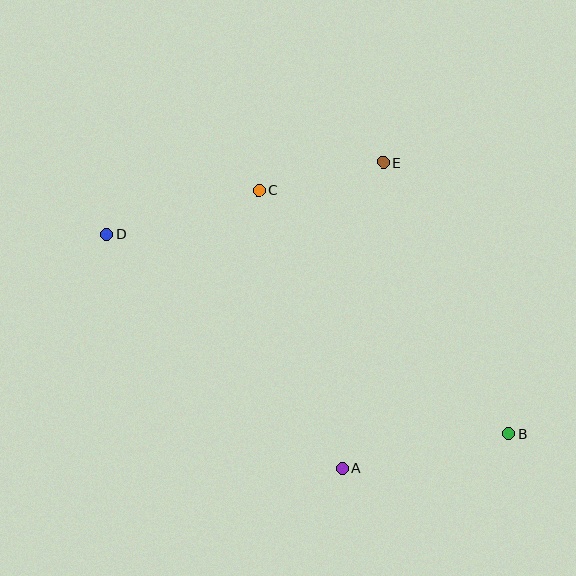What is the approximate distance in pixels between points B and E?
The distance between B and E is approximately 300 pixels.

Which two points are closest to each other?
Points C and E are closest to each other.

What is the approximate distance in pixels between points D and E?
The distance between D and E is approximately 285 pixels.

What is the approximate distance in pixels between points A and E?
The distance between A and E is approximately 309 pixels.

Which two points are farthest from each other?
Points B and D are farthest from each other.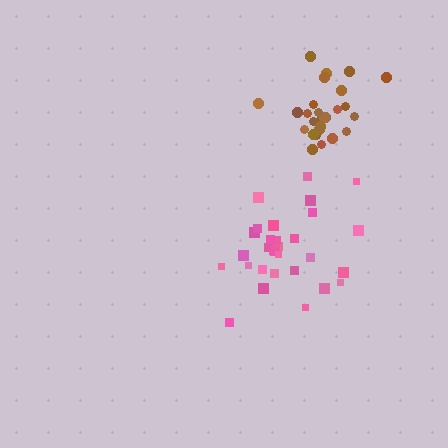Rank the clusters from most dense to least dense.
brown, pink.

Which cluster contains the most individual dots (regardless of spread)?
Pink (31).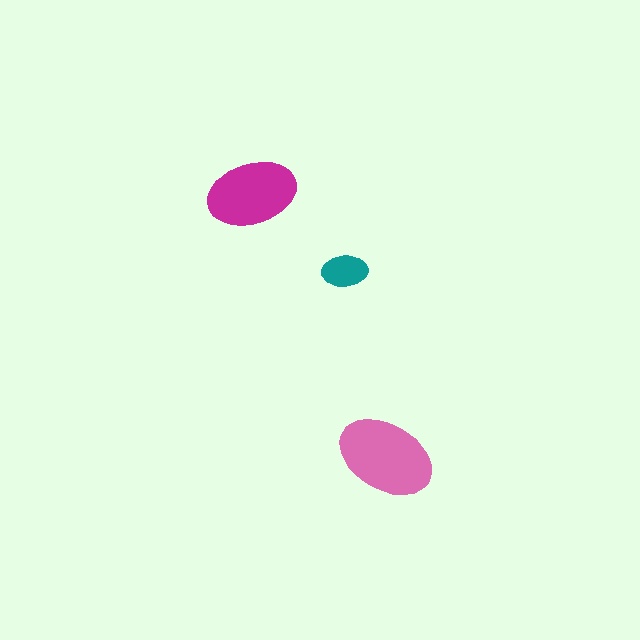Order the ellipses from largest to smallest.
the pink one, the magenta one, the teal one.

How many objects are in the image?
There are 3 objects in the image.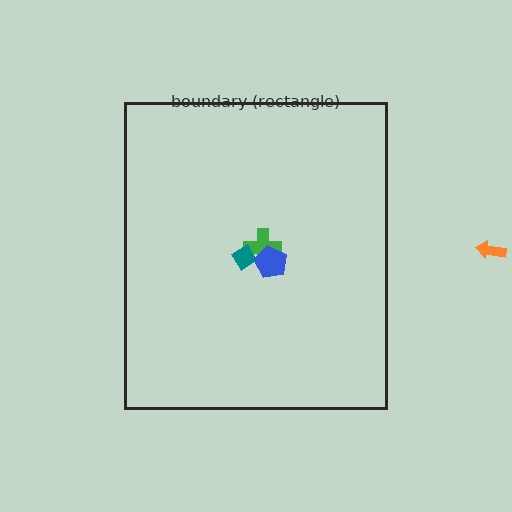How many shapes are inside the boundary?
3 inside, 1 outside.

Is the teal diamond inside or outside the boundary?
Inside.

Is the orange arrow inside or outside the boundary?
Outside.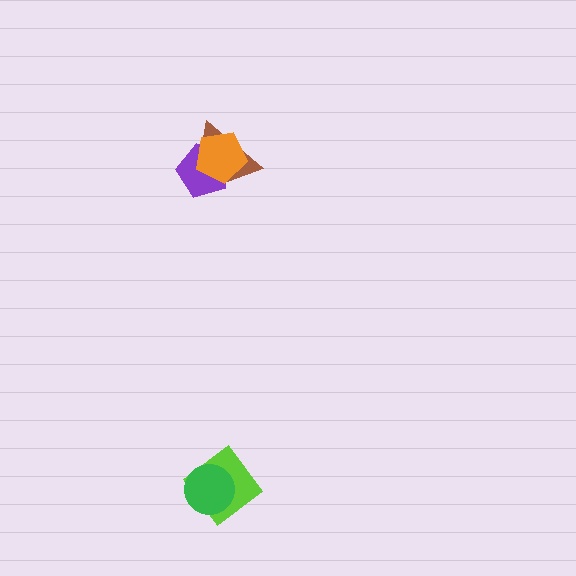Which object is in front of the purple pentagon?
The orange pentagon is in front of the purple pentagon.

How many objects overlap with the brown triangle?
2 objects overlap with the brown triangle.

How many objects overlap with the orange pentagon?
2 objects overlap with the orange pentagon.